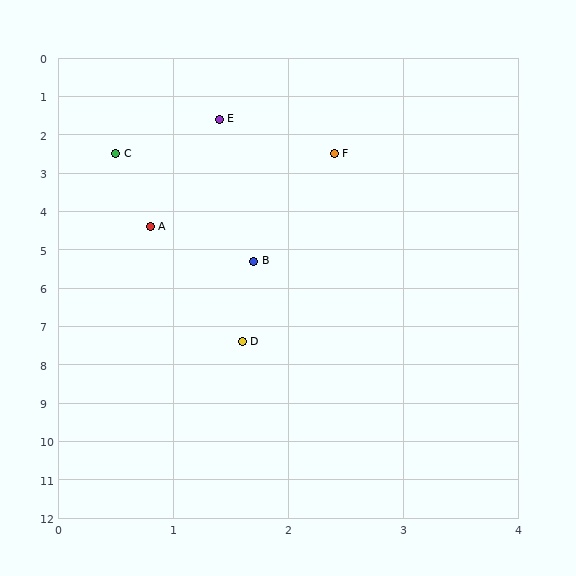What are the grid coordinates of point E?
Point E is at approximately (1.4, 1.6).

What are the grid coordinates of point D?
Point D is at approximately (1.6, 7.4).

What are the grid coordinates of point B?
Point B is at approximately (1.7, 5.3).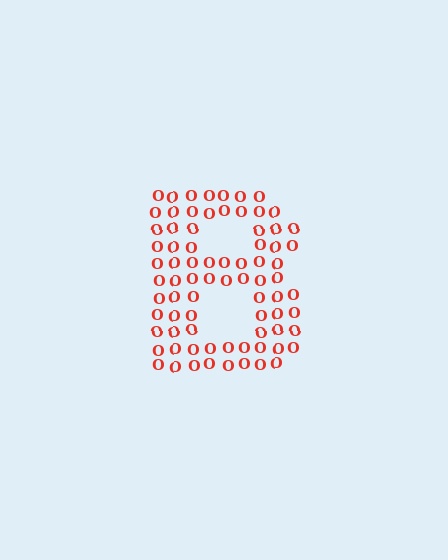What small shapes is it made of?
It is made of small letter O's.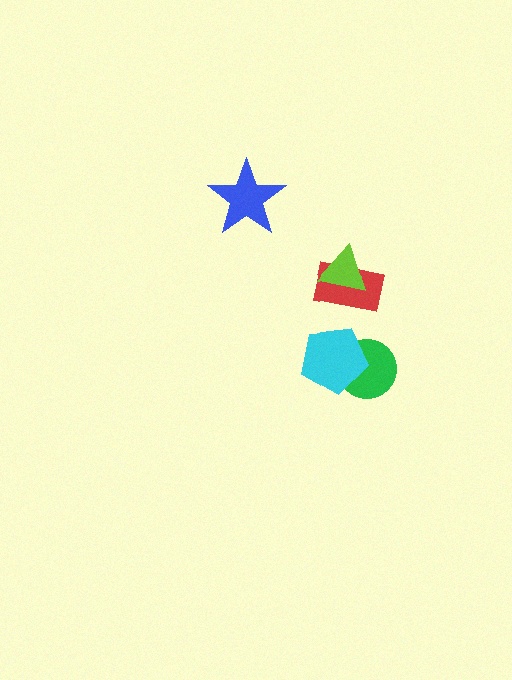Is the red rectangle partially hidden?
Yes, it is partially covered by another shape.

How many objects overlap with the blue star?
0 objects overlap with the blue star.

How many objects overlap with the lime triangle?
1 object overlaps with the lime triangle.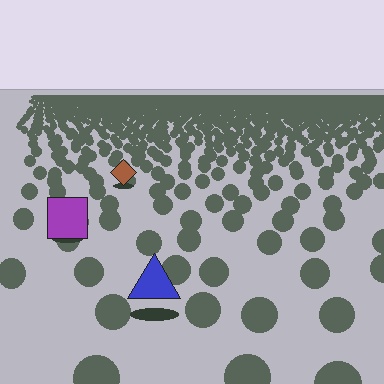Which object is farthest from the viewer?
The brown diamond is farthest from the viewer. It appears smaller and the ground texture around it is denser.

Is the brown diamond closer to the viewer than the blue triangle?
No. The blue triangle is closer — you can tell from the texture gradient: the ground texture is coarser near it.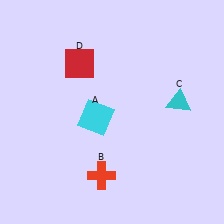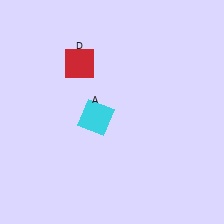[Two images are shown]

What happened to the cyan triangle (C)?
The cyan triangle (C) was removed in Image 2. It was in the top-right area of Image 1.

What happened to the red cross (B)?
The red cross (B) was removed in Image 2. It was in the bottom-left area of Image 1.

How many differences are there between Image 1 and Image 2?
There are 2 differences between the two images.